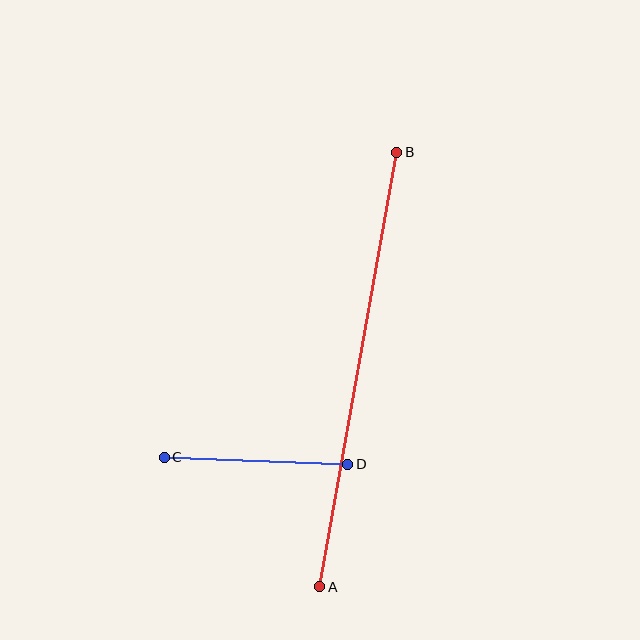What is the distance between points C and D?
The distance is approximately 184 pixels.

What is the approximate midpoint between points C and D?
The midpoint is at approximately (256, 461) pixels.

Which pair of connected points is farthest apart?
Points A and B are farthest apart.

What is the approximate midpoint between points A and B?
The midpoint is at approximately (358, 370) pixels.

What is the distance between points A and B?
The distance is approximately 441 pixels.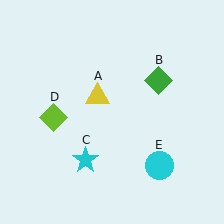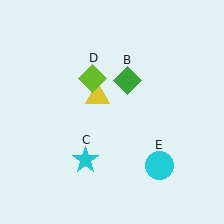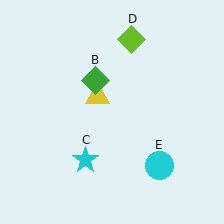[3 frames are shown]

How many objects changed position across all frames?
2 objects changed position: green diamond (object B), lime diamond (object D).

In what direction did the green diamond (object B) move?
The green diamond (object B) moved left.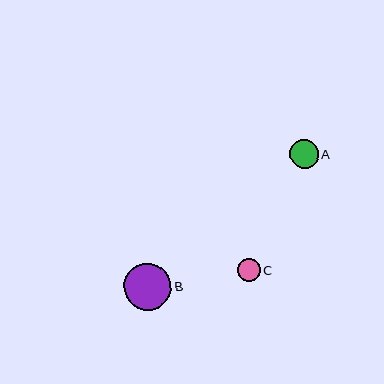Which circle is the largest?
Circle B is the largest with a size of approximately 47 pixels.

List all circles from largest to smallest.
From largest to smallest: B, A, C.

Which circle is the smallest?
Circle C is the smallest with a size of approximately 23 pixels.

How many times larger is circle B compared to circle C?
Circle B is approximately 2.1 times the size of circle C.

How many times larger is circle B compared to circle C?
Circle B is approximately 2.1 times the size of circle C.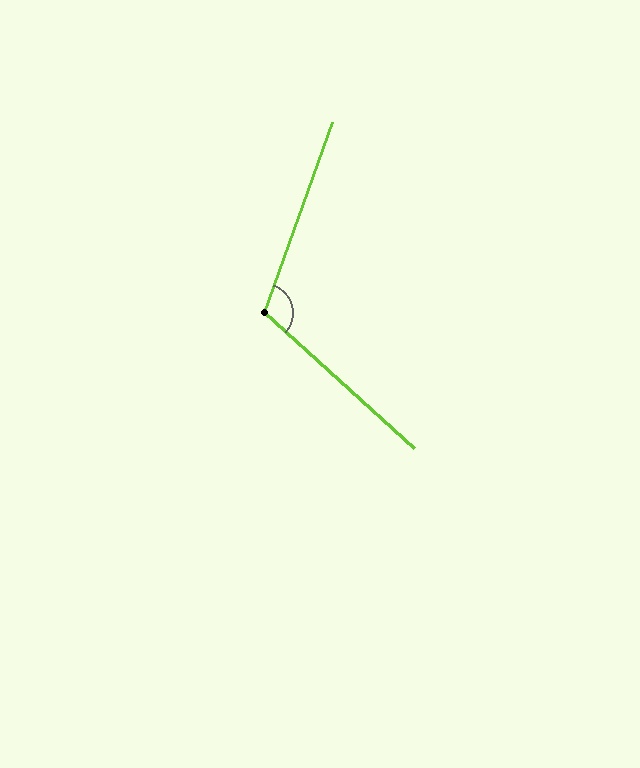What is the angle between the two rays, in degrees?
Approximately 113 degrees.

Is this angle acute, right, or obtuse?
It is obtuse.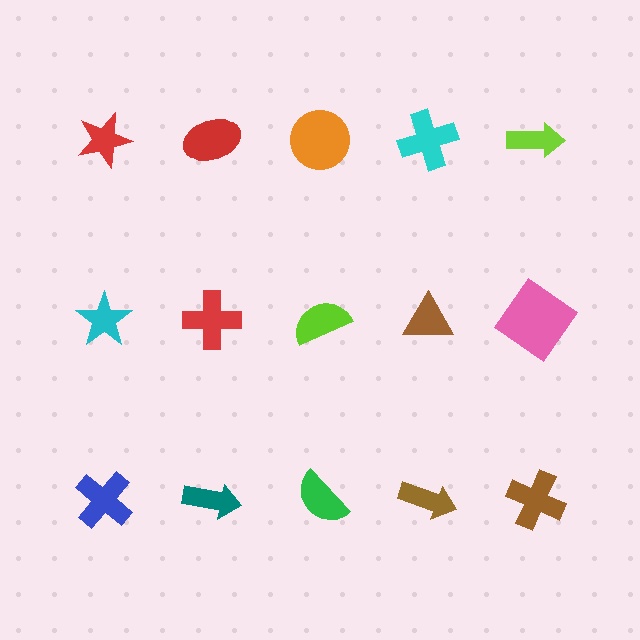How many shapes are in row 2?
5 shapes.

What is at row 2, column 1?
A cyan star.